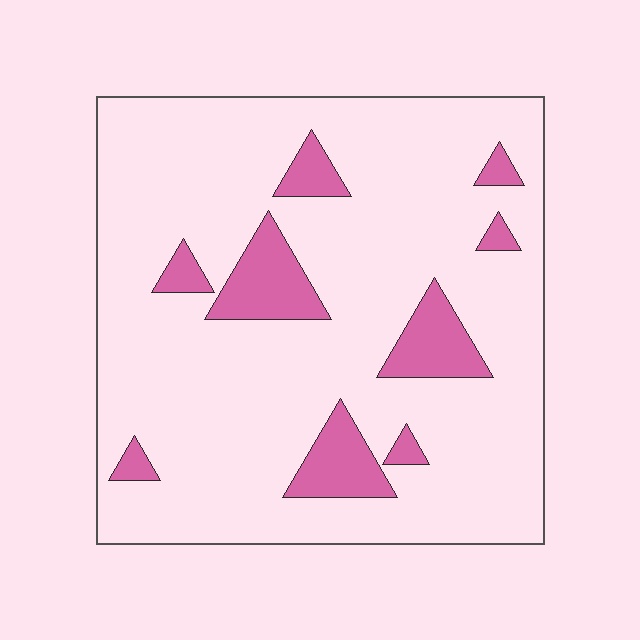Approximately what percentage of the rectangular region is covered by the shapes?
Approximately 15%.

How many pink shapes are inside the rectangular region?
9.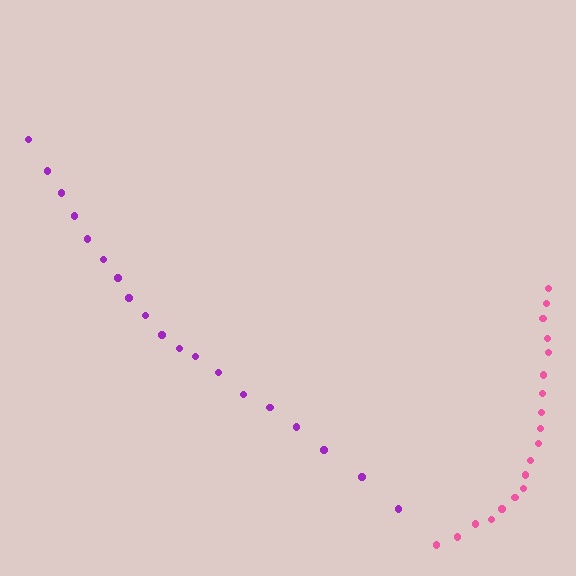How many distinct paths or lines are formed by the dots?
There are 2 distinct paths.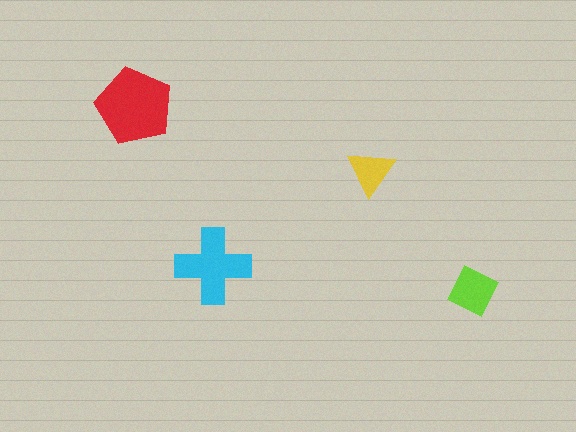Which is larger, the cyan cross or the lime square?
The cyan cross.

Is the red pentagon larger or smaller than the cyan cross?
Larger.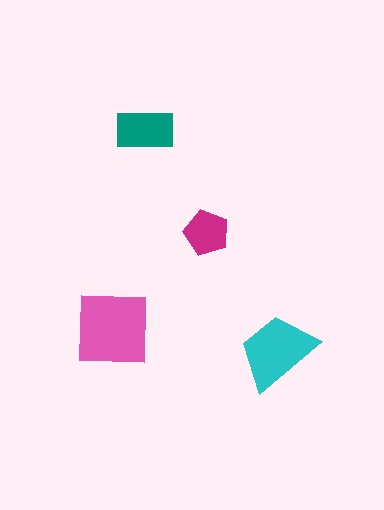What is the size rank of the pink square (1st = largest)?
1st.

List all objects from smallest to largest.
The magenta pentagon, the teal rectangle, the cyan trapezoid, the pink square.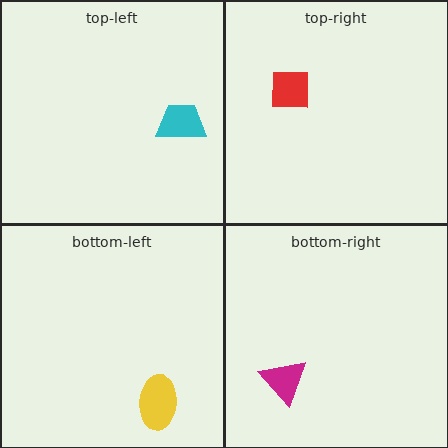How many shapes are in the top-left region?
1.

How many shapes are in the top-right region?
1.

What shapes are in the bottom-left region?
The yellow ellipse.